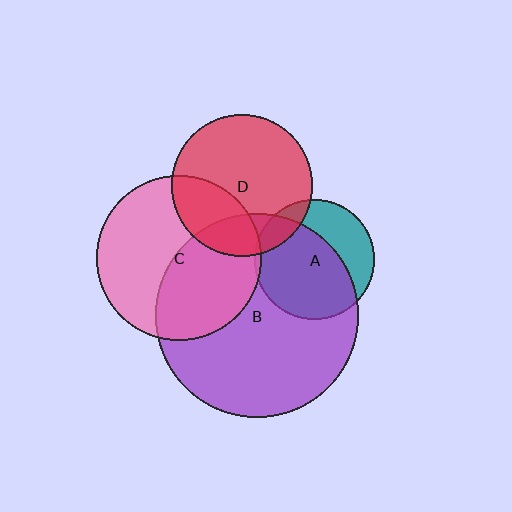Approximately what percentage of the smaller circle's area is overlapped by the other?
Approximately 5%.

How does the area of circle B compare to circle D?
Approximately 2.1 times.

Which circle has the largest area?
Circle B (purple).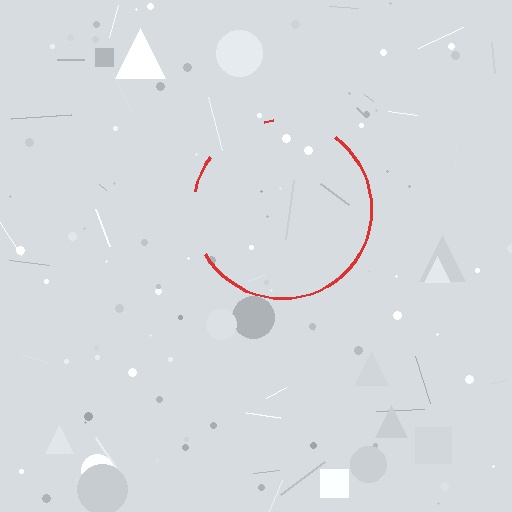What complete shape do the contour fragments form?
The contour fragments form a circle.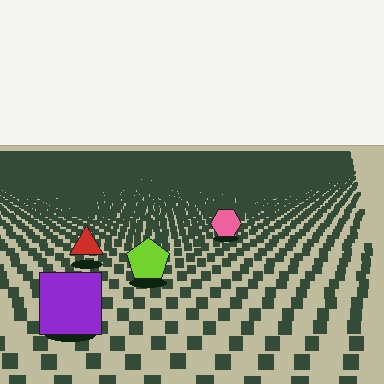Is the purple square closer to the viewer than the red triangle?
Yes. The purple square is closer — you can tell from the texture gradient: the ground texture is coarser near it.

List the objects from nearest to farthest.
From nearest to farthest: the purple square, the lime pentagon, the red triangle, the pink hexagon.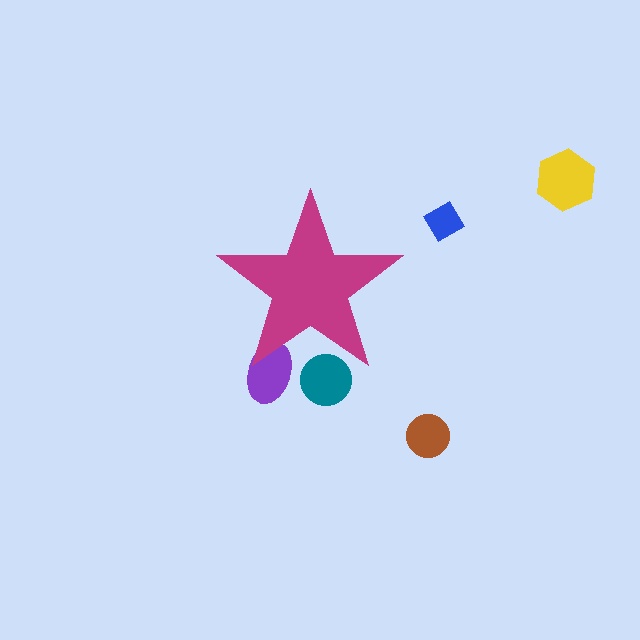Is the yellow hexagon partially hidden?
No, the yellow hexagon is fully visible.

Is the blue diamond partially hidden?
No, the blue diamond is fully visible.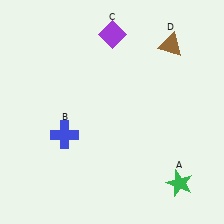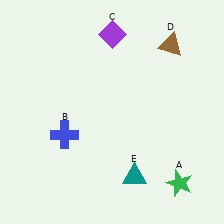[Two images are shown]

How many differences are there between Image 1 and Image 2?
There is 1 difference between the two images.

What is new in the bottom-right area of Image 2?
A teal triangle (E) was added in the bottom-right area of Image 2.